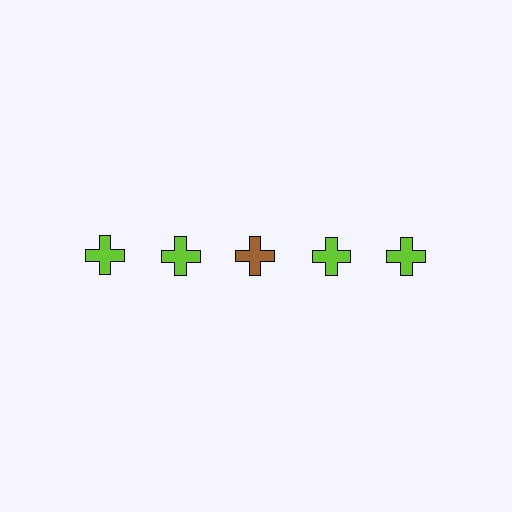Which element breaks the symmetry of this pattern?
The brown cross in the top row, center column breaks the symmetry. All other shapes are lime crosses.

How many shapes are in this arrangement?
There are 5 shapes arranged in a grid pattern.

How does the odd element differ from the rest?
It has a different color: brown instead of lime.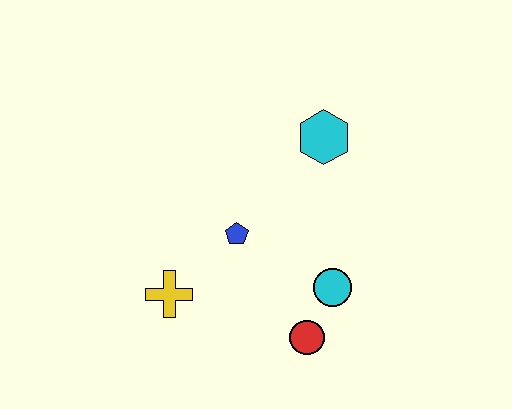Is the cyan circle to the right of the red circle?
Yes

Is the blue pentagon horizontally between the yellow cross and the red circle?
Yes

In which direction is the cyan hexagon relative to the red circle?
The cyan hexagon is above the red circle.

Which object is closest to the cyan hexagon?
The blue pentagon is closest to the cyan hexagon.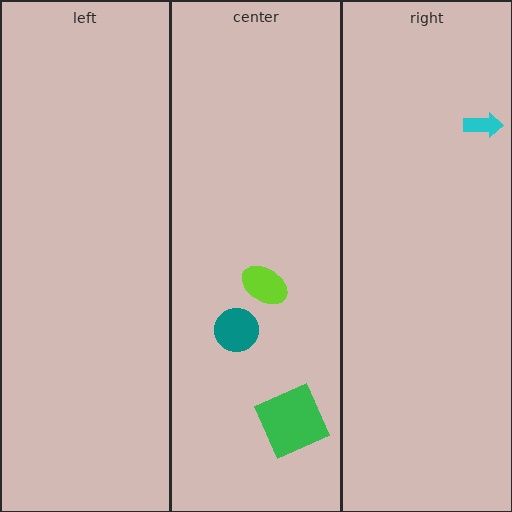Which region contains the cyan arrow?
The right region.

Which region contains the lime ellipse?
The center region.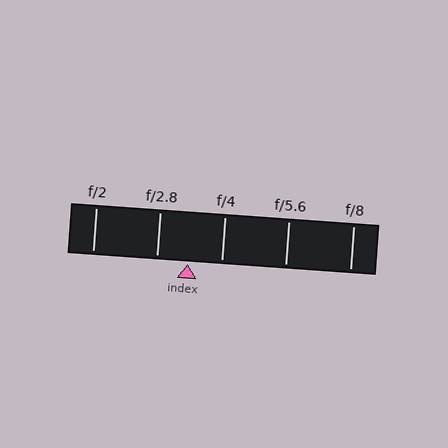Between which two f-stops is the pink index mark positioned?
The index mark is between f/2.8 and f/4.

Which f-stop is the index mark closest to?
The index mark is closest to f/2.8.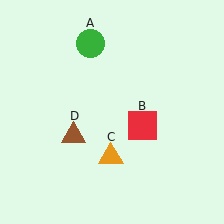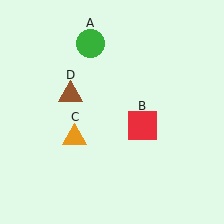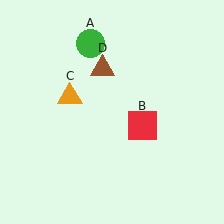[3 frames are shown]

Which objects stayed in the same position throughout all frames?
Green circle (object A) and red square (object B) remained stationary.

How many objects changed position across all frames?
2 objects changed position: orange triangle (object C), brown triangle (object D).